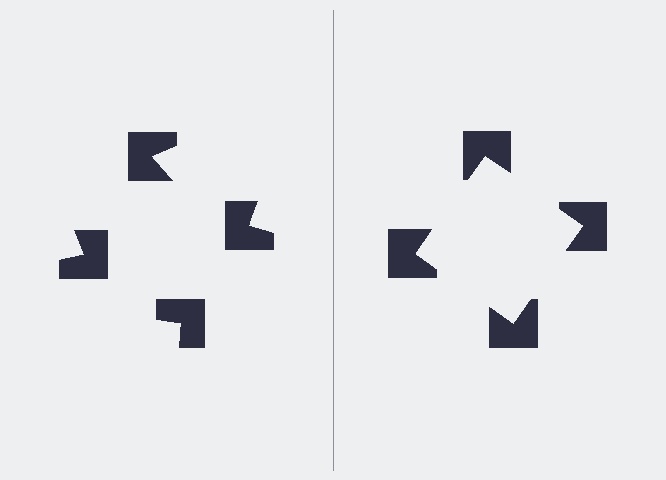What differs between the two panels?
The notched squares are positioned identically on both sides; only the wedge orientations differ. On the right they align to a square; on the left they are misaligned.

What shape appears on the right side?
An illusory square.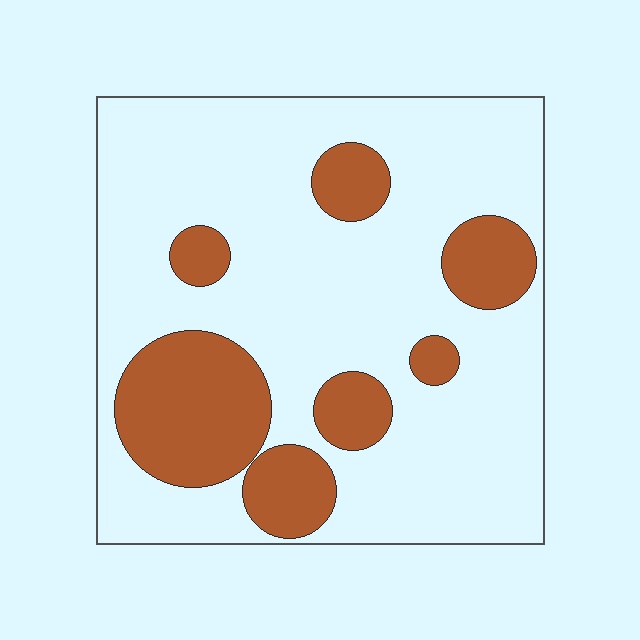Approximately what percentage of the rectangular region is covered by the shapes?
Approximately 25%.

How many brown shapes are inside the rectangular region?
7.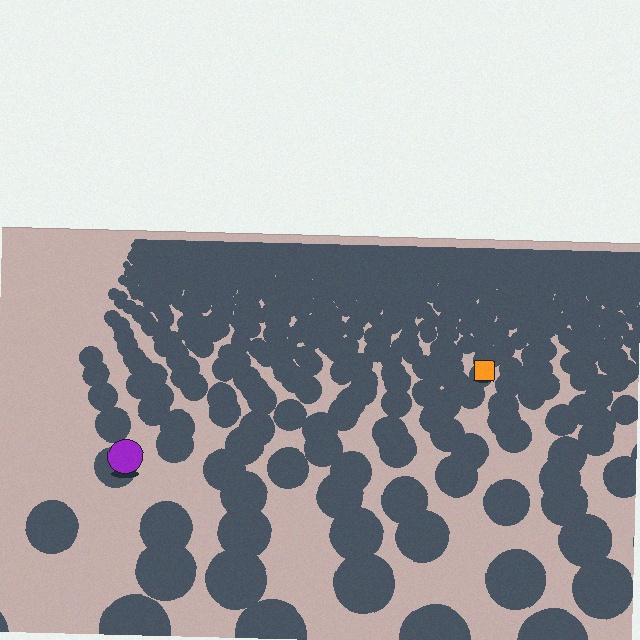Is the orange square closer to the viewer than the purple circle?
No. The purple circle is closer — you can tell from the texture gradient: the ground texture is coarser near it.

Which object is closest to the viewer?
The purple circle is closest. The texture marks near it are larger and more spread out.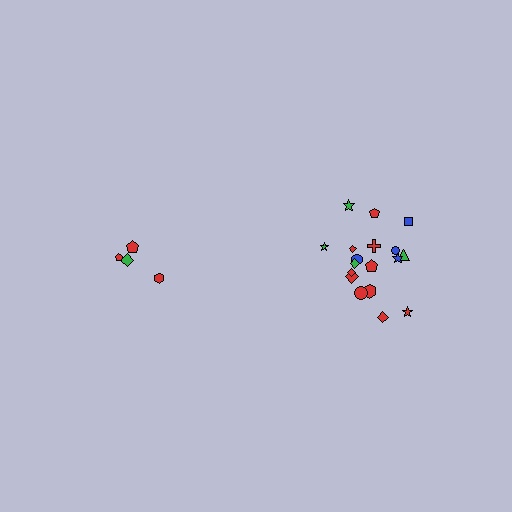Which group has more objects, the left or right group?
The right group.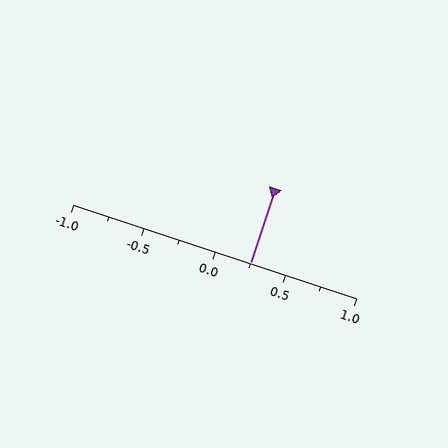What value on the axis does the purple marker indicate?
The marker indicates approximately 0.25.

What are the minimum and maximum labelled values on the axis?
The axis runs from -1.0 to 1.0.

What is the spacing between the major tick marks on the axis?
The major ticks are spaced 0.5 apart.